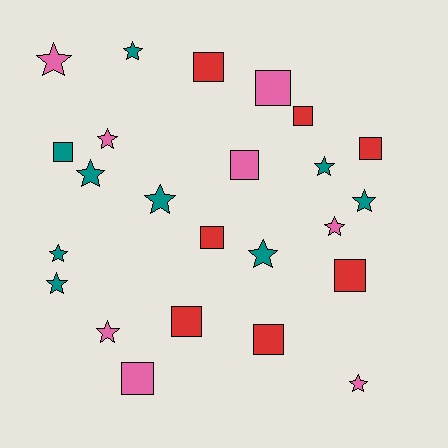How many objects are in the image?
There are 24 objects.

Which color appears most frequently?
Teal, with 9 objects.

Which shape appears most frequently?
Star, with 13 objects.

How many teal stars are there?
There are 8 teal stars.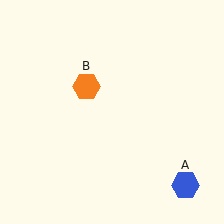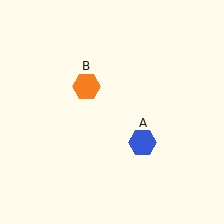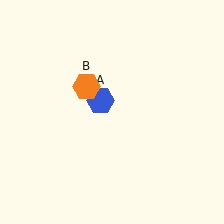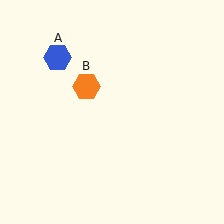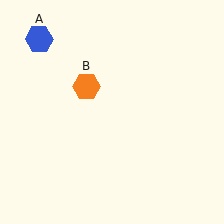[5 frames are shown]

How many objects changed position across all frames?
1 object changed position: blue hexagon (object A).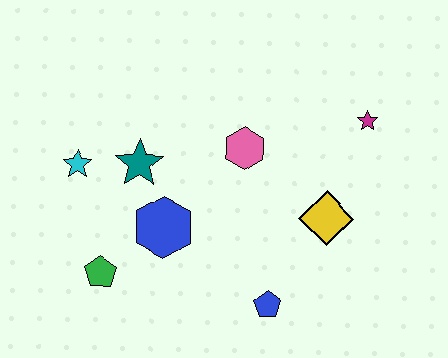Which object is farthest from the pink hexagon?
The green pentagon is farthest from the pink hexagon.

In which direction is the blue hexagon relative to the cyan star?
The blue hexagon is to the right of the cyan star.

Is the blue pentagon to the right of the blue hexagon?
Yes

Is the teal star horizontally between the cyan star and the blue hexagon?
Yes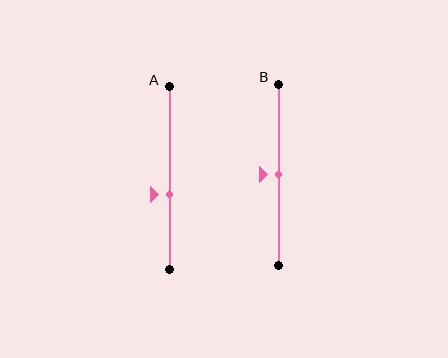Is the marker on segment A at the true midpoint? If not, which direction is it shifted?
No, the marker on segment A is shifted downward by about 9% of the segment length.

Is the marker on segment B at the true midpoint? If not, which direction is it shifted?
Yes, the marker on segment B is at the true midpoint.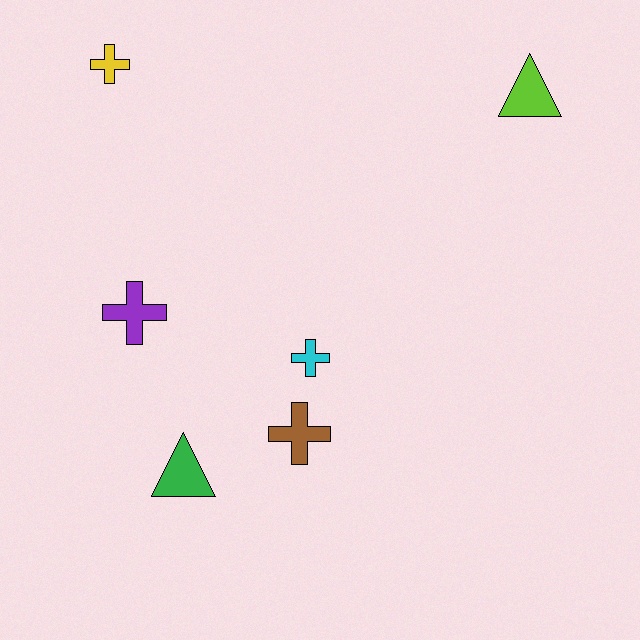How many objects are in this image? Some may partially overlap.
There are 6 objects.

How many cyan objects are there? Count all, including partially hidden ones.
There is 1 cyan object.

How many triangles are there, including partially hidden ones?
There are 2 triangles.